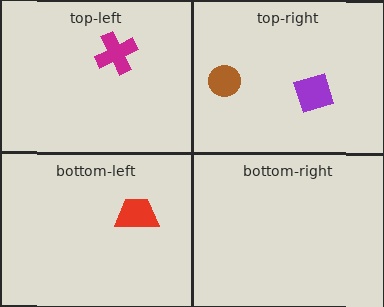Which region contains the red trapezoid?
The bottom-left region.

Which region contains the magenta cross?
The top-left region.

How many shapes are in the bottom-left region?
1.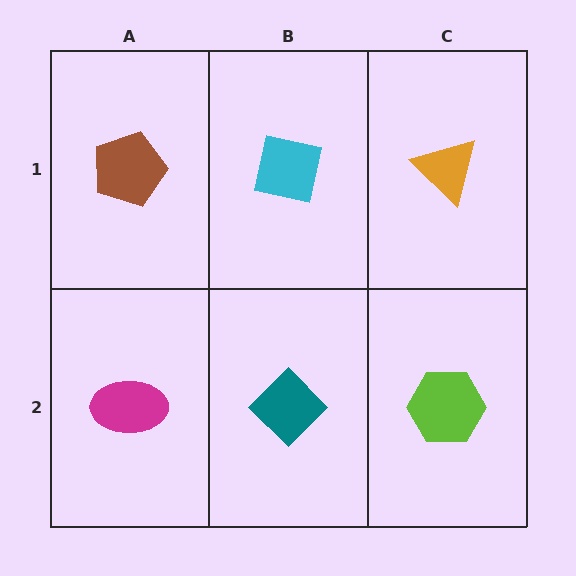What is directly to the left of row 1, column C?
A cyan square.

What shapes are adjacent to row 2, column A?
A brown pentagon (row 1, column A), a teal diamond (row 2, column B).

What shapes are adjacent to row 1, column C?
A lime hexagon (row 2, column C), a cyan square (row 1, column B).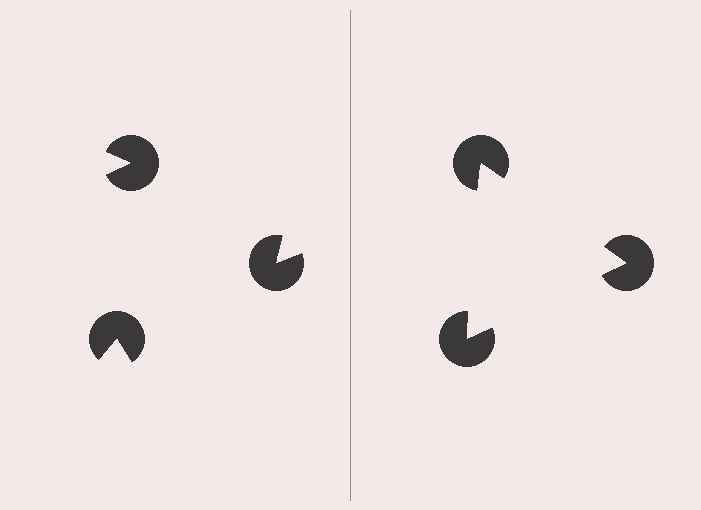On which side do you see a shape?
An illusory triangle appears on the right side. On the left side the wedge cuts are rotated, so no coherent shape forms.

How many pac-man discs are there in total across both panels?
6 — 3 on each side.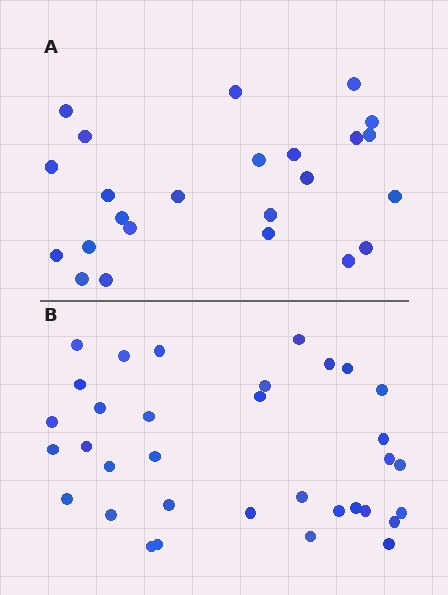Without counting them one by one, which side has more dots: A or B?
Region B (the bottom region) has more dots.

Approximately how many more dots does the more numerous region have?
Region B has roughly 10 or so more dots than region A.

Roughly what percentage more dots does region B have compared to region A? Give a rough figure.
About 40% more.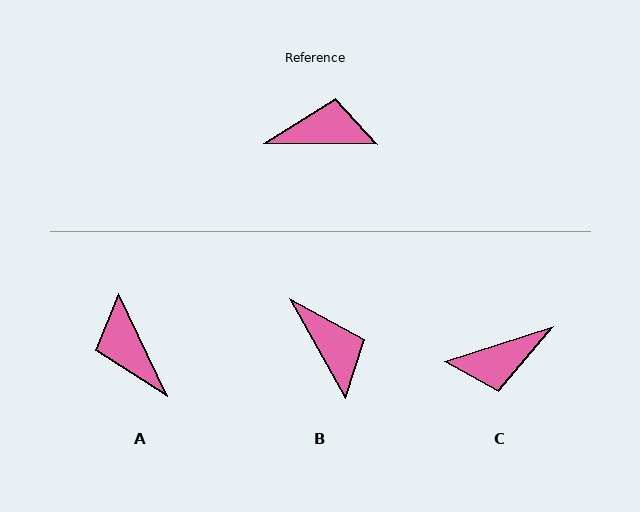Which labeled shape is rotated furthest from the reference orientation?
C, about 162 degrees away.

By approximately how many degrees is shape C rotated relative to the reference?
Approximately 162 degrees clockwise.